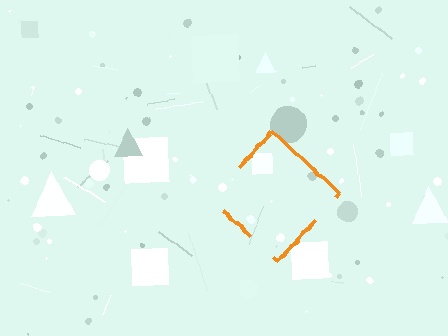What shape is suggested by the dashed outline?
The dashed outline suggests a diamond.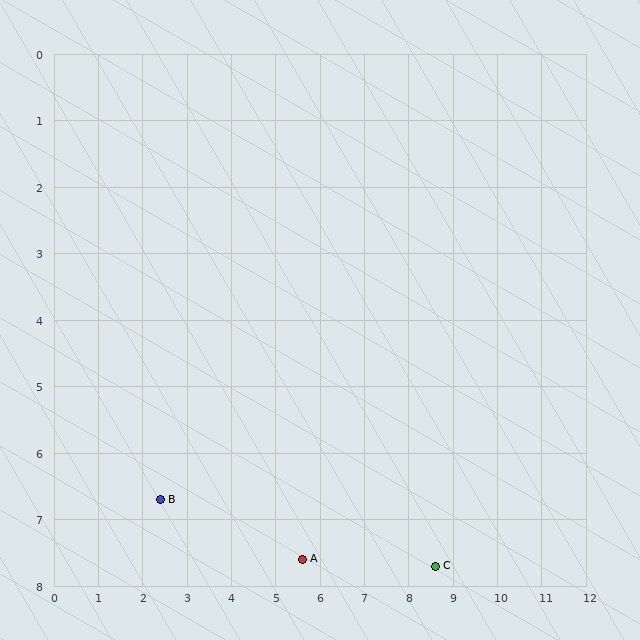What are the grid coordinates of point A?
Point A is at approximately (5.6, 7.6).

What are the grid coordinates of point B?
Point B is at approximately (2.4, 6.7).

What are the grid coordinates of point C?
Point C is at approximately (8.6, 7.7).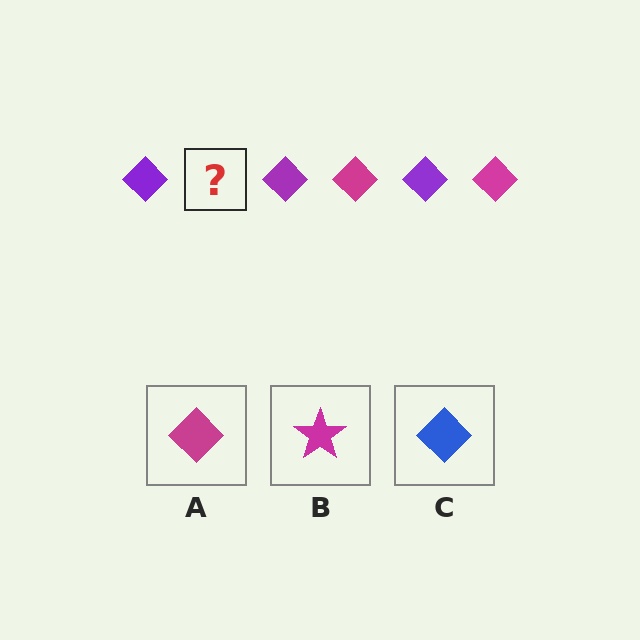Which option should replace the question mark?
Option A.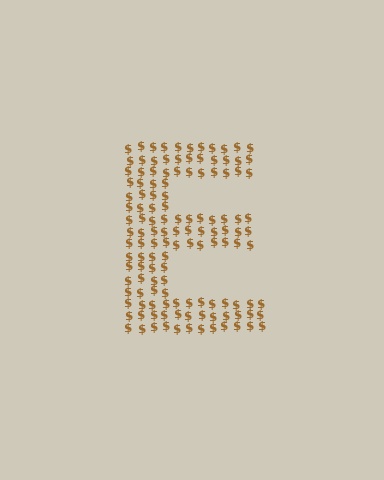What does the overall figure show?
The overall figure shows the letter E.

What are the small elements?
The small elements are dollar signs.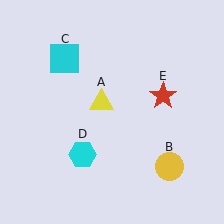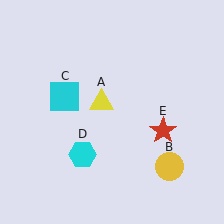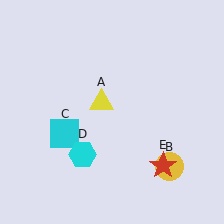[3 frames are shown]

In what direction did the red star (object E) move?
The red star (object E) moved down.